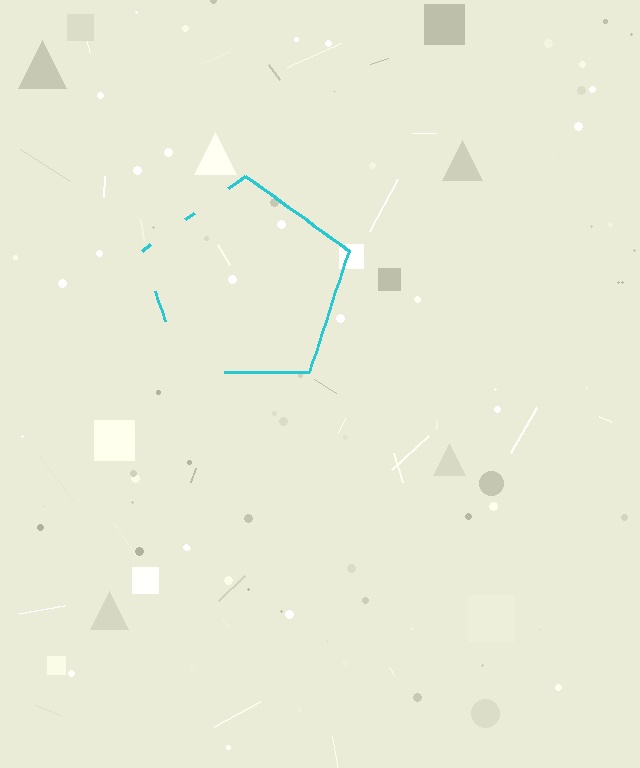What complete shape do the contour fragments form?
The contour fragments form a pentagon.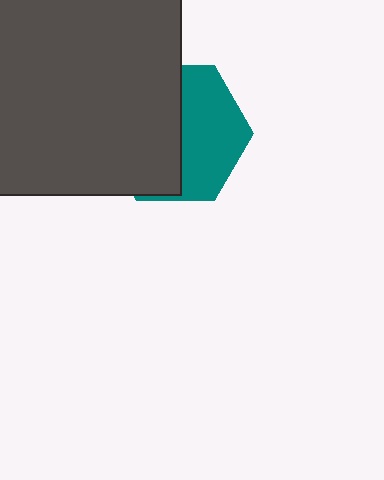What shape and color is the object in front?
The object in front is a dark gray rectangle.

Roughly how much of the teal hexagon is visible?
About half of it is visible (roughly 47%).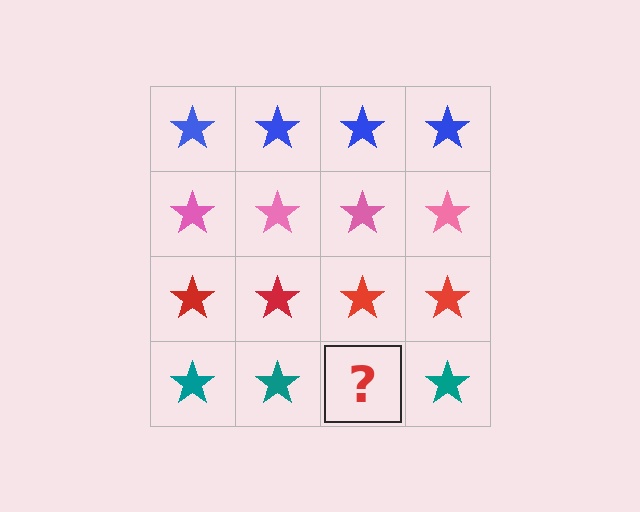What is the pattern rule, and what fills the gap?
The rule is that each row has a consistent color. The gap should be filled with a teal star.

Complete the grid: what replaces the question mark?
The question mark should be replaced with a teal star.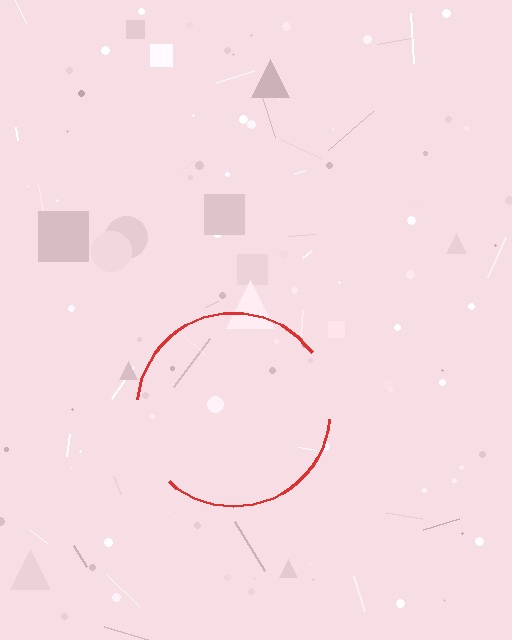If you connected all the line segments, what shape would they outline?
They would outline a circle.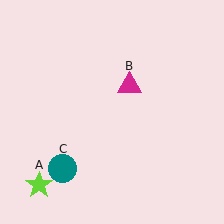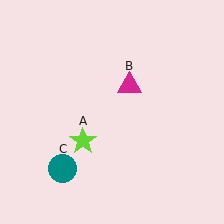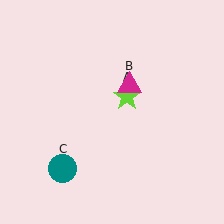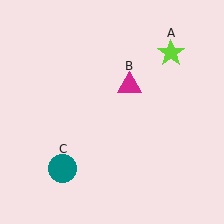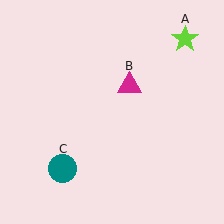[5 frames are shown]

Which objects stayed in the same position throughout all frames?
Magenta triangle (object B) and teal circle (object C) remained stationary.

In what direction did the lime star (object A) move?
The lime star (object A) moved up and to the right.